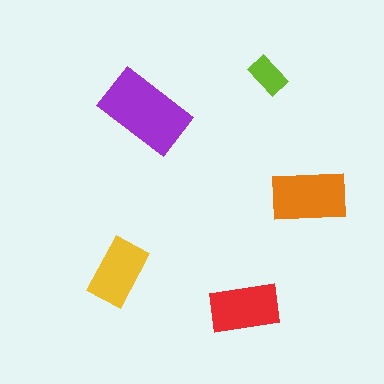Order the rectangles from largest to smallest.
the purple one, the orange one, the red one, the yellow one, the lime one.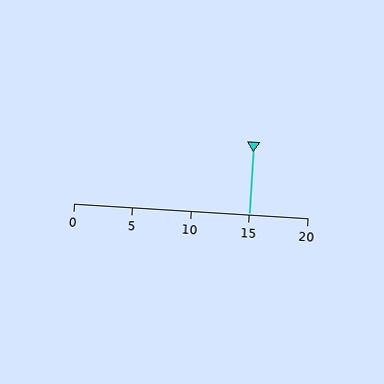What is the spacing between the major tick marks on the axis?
The major ticks are spaced 5 apart.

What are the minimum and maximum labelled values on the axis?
The axis runs from 0 to 20.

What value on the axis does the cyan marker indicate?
The marker indicates approximately 15.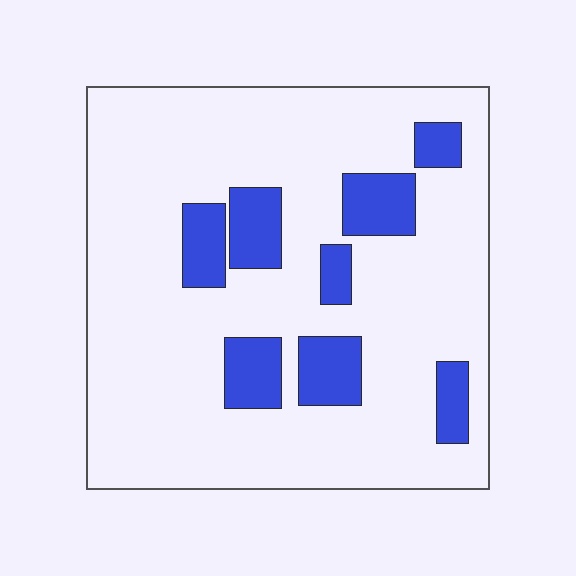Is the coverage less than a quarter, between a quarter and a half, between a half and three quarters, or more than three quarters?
Less than a quarter.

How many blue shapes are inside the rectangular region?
8.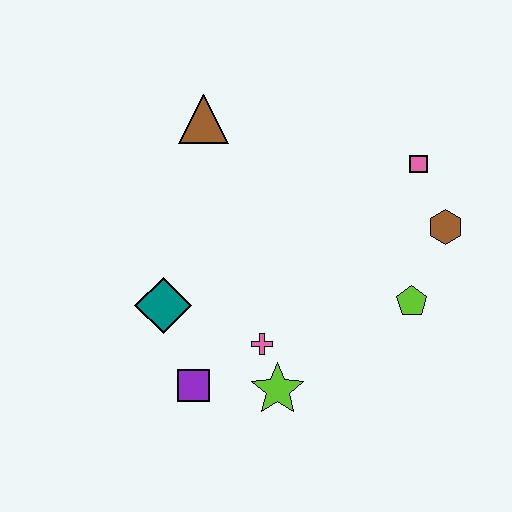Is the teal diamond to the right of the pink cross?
No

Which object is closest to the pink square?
The brown hexagon is closest to the pink square.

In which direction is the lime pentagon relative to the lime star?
The lime pentagon is to the right of the lime star.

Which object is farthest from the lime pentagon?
The brown triangle is farthest from the lime pentagon.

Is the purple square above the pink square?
No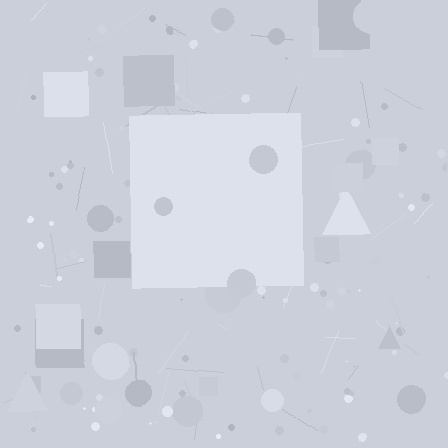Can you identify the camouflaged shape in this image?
The camouflaged shape is a square.